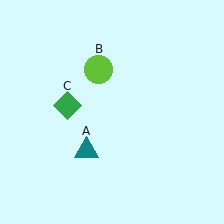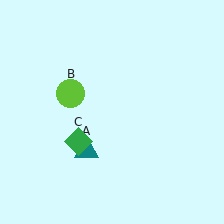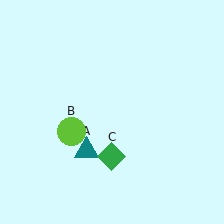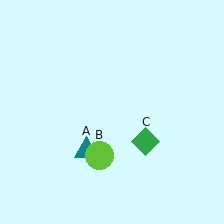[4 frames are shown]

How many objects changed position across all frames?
2 objects changed position: lime circle (object B), green diamond (object C).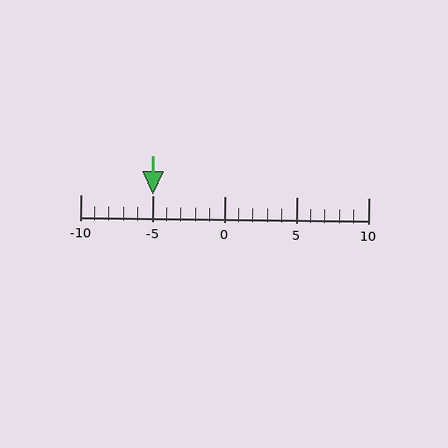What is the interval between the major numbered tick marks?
The major tick marks are spaced 5 units apart.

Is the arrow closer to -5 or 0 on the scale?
The arrow is closer to -5.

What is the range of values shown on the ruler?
The ruler shows values from -10 to 10.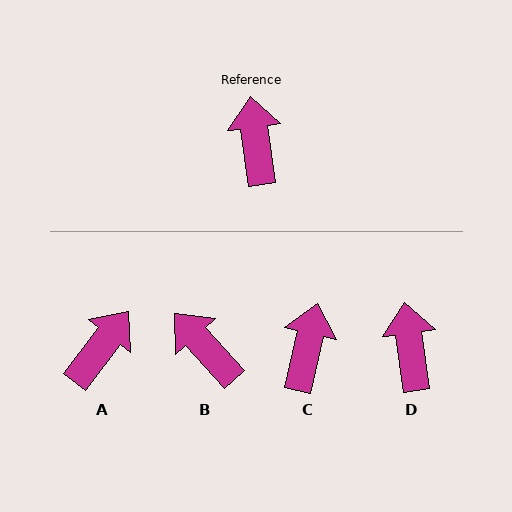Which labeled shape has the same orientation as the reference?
D.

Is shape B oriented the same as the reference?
No, it is off by about 35 degrees.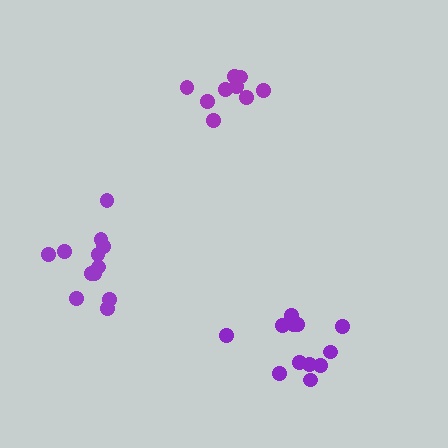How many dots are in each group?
Group 1: 12 dots, Group 2: 9 dots, Group 3: 12 dots (33 total).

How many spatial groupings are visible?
There are 3 spatial groupings.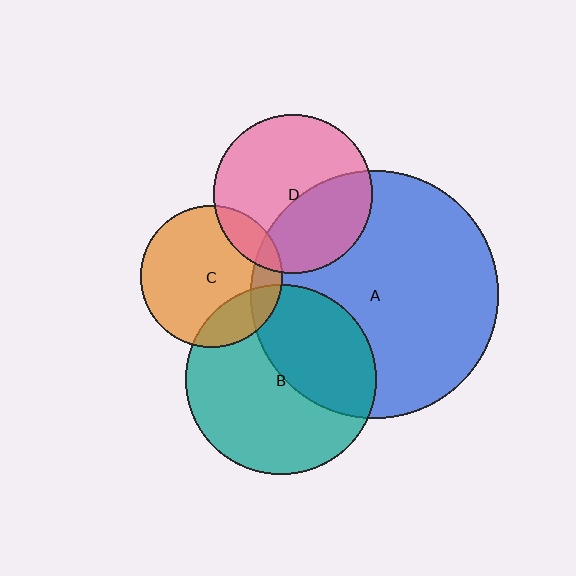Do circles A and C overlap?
Yes.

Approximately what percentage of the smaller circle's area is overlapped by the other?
Approximately 15%.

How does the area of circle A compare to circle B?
Approximately 1.7 times.